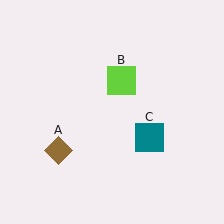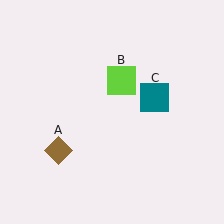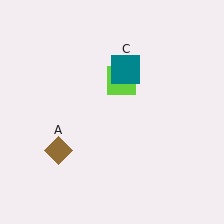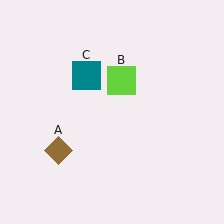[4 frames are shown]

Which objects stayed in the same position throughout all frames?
Brown diamond (object A) and lime square (object B) remained stationary.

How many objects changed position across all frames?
1 object changed position: teal square (object C).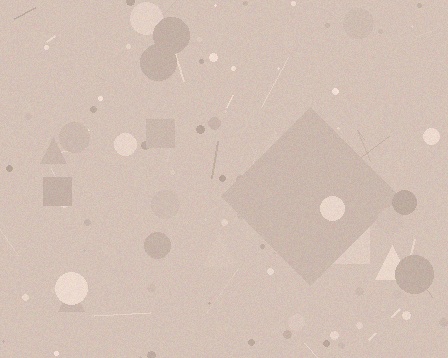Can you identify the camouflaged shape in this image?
The camouflaged shape is a diamond.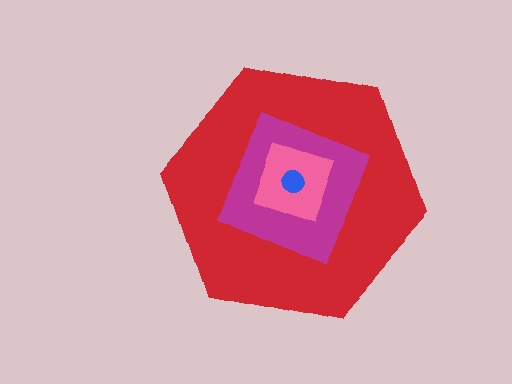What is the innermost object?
The blue circle.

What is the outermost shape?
The red hexagon.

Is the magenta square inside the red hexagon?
Yes.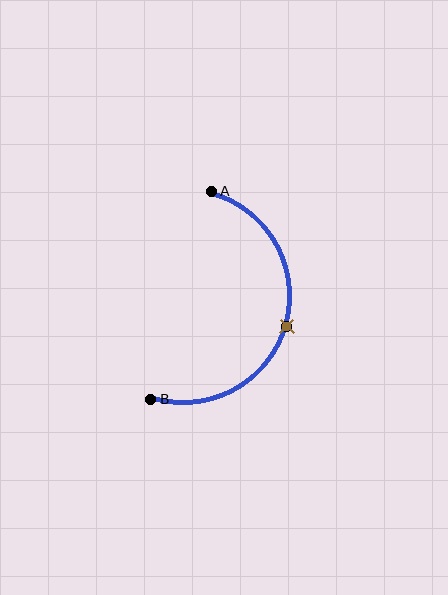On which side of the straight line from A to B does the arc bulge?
The arc bulges to the right of the straight line connecting A and B.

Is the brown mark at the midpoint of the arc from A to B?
Yes. The brown mark lies on the arc at equal arc-length from both A and B — it is the arc midpoint.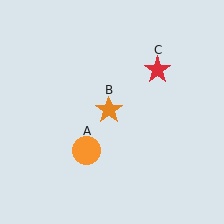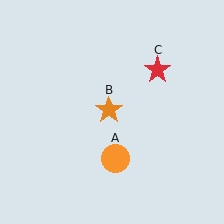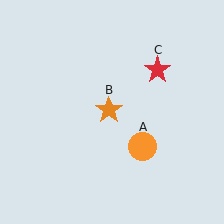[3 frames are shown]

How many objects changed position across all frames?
1 object changed position: orange circle (object A).